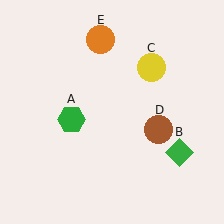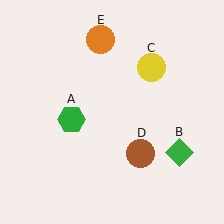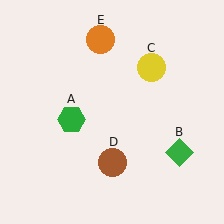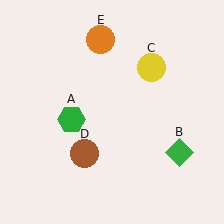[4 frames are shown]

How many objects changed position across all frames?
1 object changed position: brown circle (object D).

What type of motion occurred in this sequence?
The brown circle (object D) rotated clockwise around the center of the scene.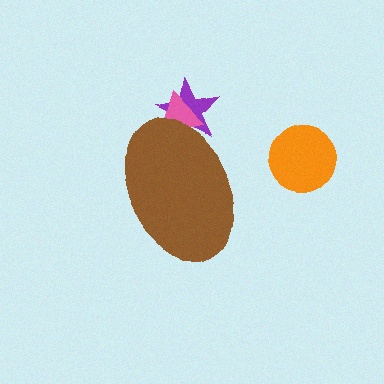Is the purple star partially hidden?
Yes, the purple star is partially hidden behind the brown ellipse.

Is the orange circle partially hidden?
No, the orange circle is fully visible.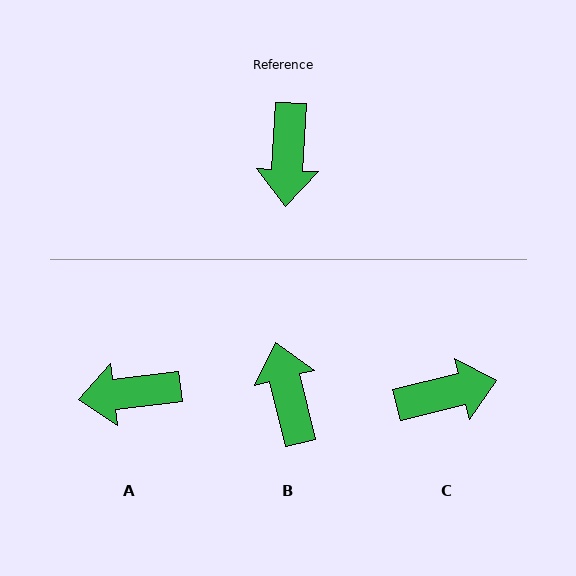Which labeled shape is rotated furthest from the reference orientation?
B, about 163 degrees away.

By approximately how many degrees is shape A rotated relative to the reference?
Approximately 80 degrees clockwise.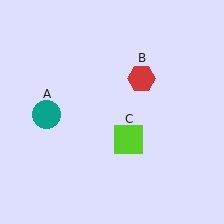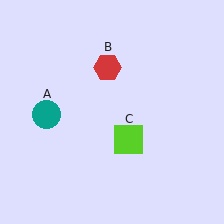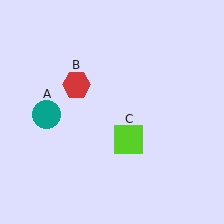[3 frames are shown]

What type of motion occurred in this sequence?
The red hexagon (object B) rotated counterclockwise around the center of the scene.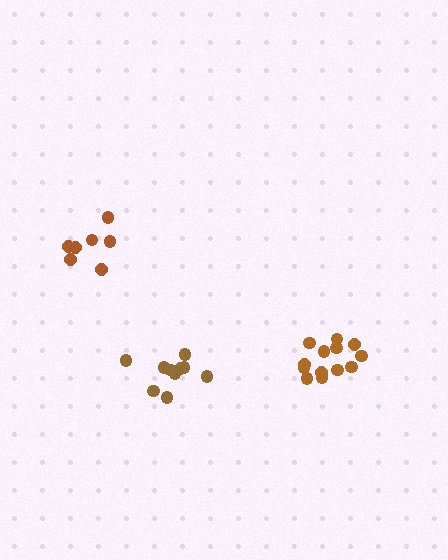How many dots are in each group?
Group 1: 13 dots, Group 2: 10 dots, Group 3: 7 dots (30 total).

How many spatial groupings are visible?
There are 3 spatial groupings.